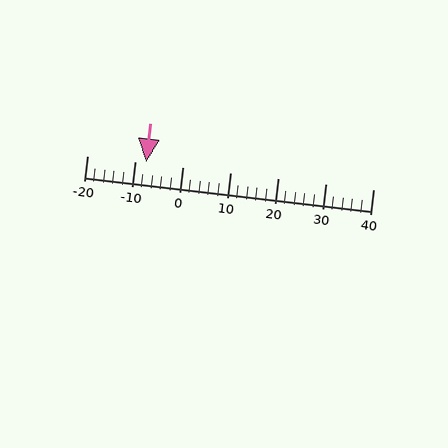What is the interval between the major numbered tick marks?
The major tick marks are spaced 10 units apart.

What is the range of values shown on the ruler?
The ruler shows values from -20 to 40.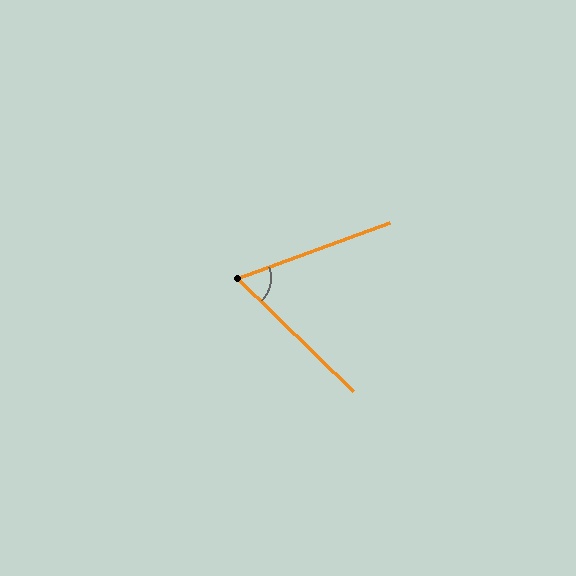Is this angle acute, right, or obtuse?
It is acute.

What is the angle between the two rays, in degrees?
Approximately 64 degrees.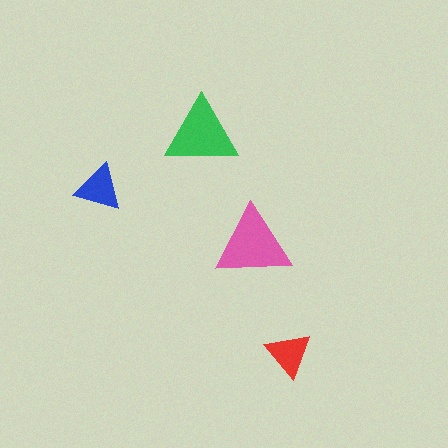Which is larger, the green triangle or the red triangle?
The green one.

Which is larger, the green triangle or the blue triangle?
The green one.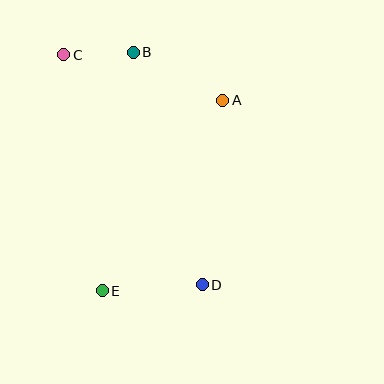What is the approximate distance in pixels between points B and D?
The distance between B and D is approximately 243 pixels.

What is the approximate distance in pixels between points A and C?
The distance between A and C is approximately 166 pixels.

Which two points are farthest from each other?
Points C and D are farthest from each other.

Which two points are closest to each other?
Points B and C are closest to each other.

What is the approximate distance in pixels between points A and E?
The distance between A and E is approximately 225 pixels.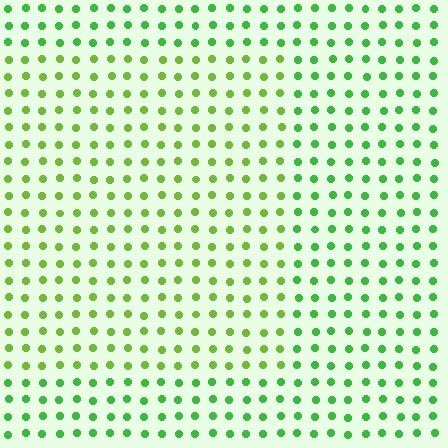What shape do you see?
I see a rectangle.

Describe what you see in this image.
The image is filled with small green elements in a uniform arrangement. A rectangle-shaped region is visible where the elements are tinted to a slightly different hue, forming a subtle color boundary.